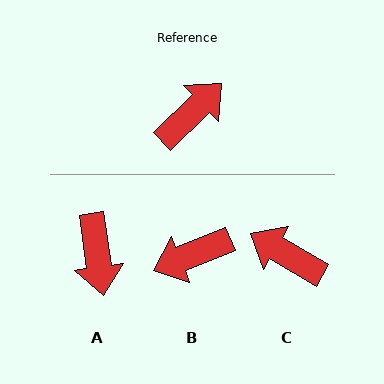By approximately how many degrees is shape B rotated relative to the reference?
Approximately 158 degrees counter-clockwise.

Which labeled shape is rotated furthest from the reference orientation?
B, about 158 degrees away.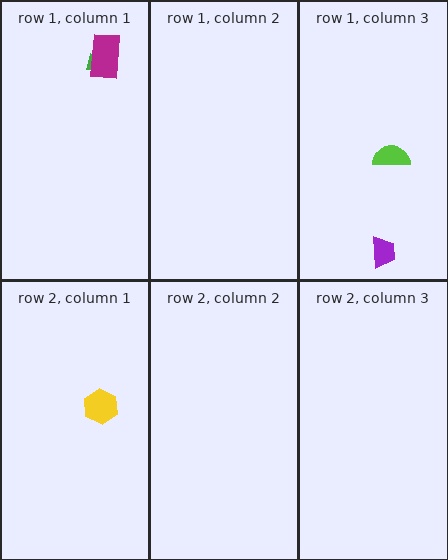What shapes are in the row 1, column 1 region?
The green arrow, the magenta rectangle.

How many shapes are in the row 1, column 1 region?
2.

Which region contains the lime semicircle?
The row 1, column 3 region.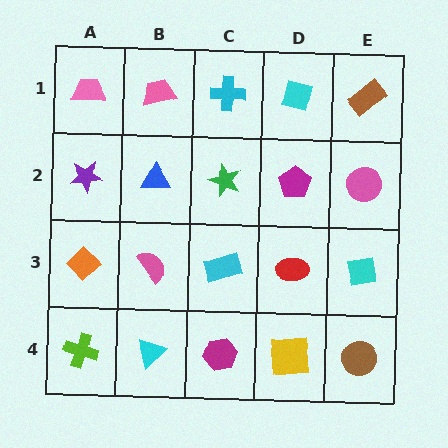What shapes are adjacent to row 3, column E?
A pink circle (row 2, column E), a brown circle (row 4, column E), a red ellipse (row 3, column D).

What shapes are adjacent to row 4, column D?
A red ellipse (row 3, column D), a magenta hexagon (row 4, column C), a brown circle (row 4, column E).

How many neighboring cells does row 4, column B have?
3.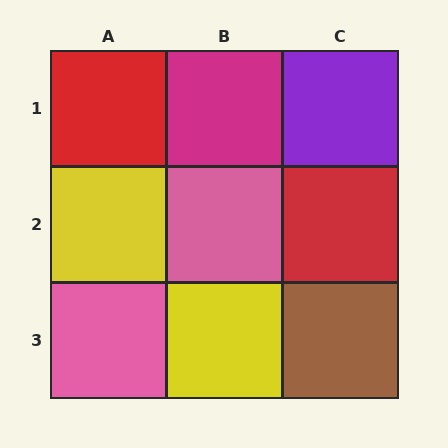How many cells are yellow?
2 cells are yellow.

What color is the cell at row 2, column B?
Pink.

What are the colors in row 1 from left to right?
Red, magenta, purple.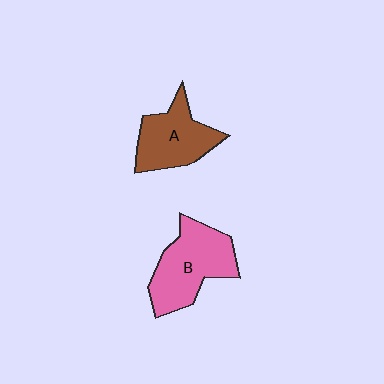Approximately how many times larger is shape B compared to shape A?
Approximately 1.3 times.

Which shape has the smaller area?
Shape A (brown).